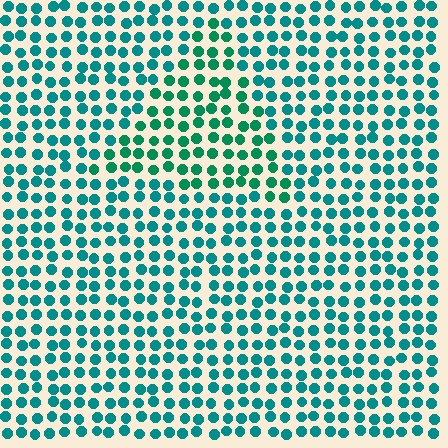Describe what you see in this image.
The image is filled with small teal elements in a uniform arrangement. A triangle-shaped region is visible where the elements are tinted to a slightly different hue, forming a subtle color boundary.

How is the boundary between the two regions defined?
The boundary is defined purely by a slight shift in hue (about 24 degrees). Spacing, size, and orientation are identical on both sides.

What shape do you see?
I see a triangle.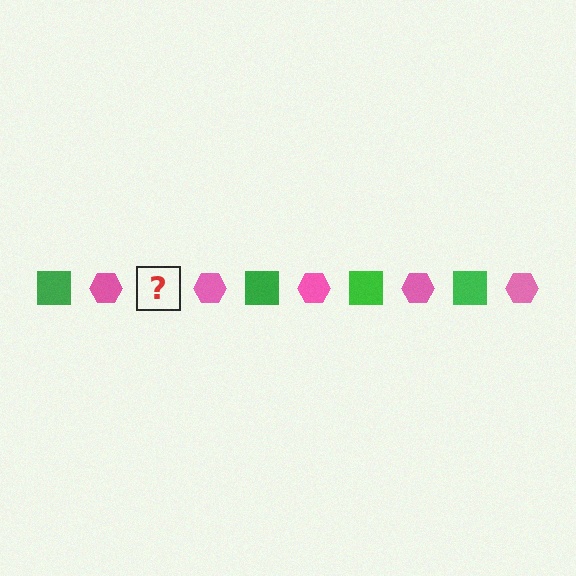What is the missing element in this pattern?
The missing element is a green square.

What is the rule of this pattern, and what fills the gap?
The rule is that the pattern alternates between green square and pink hexagon. The gap should be filled with a green square.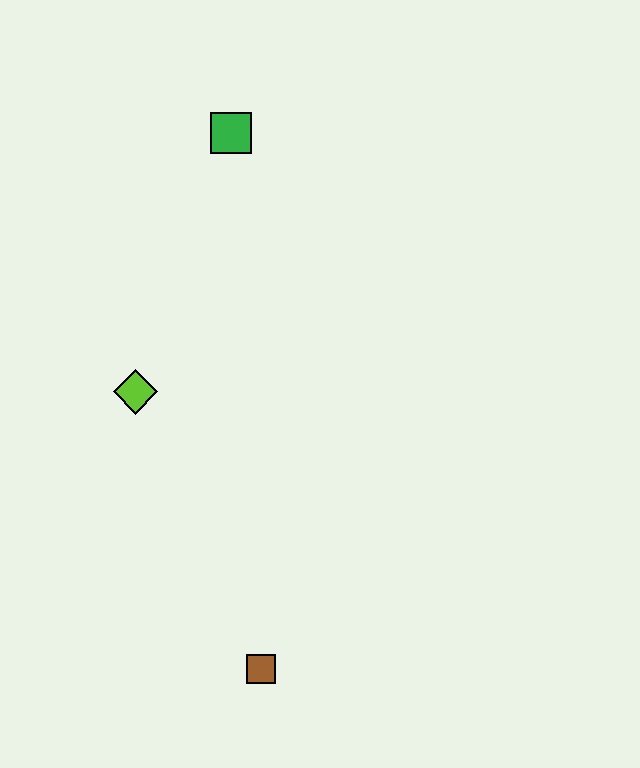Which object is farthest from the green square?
The brown square is farthest from the green square.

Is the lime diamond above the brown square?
Yes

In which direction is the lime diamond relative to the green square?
The lime diamond is below the green square.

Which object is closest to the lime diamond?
The green square is closest to the lime diamond.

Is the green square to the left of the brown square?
Yes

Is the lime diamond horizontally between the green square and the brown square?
No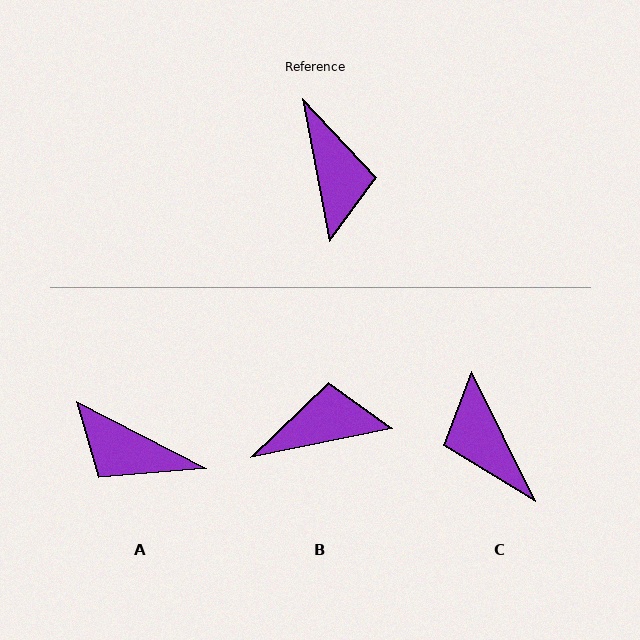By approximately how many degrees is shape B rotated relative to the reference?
Approximately 91 degrees counter-clockwise.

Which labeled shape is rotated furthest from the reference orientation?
C, about 164 degrees away.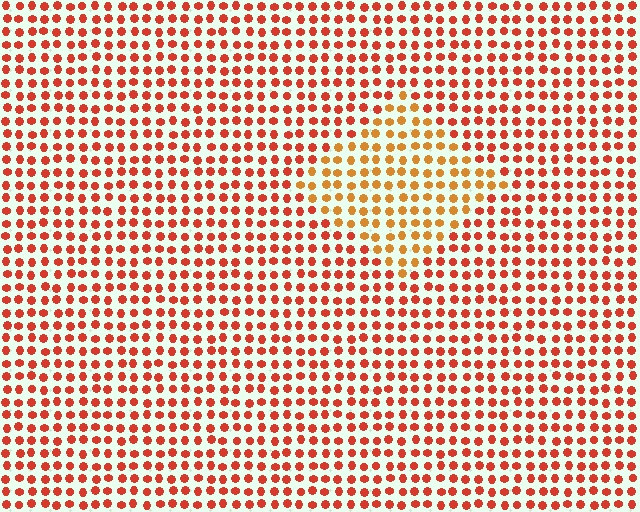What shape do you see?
I see a diamond.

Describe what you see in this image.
The image is filled with small red elements in a uniform arrangement. A diamond-shaped region is visible where the elements are tinted to a slightly different hue, forming a subtle color boundary.